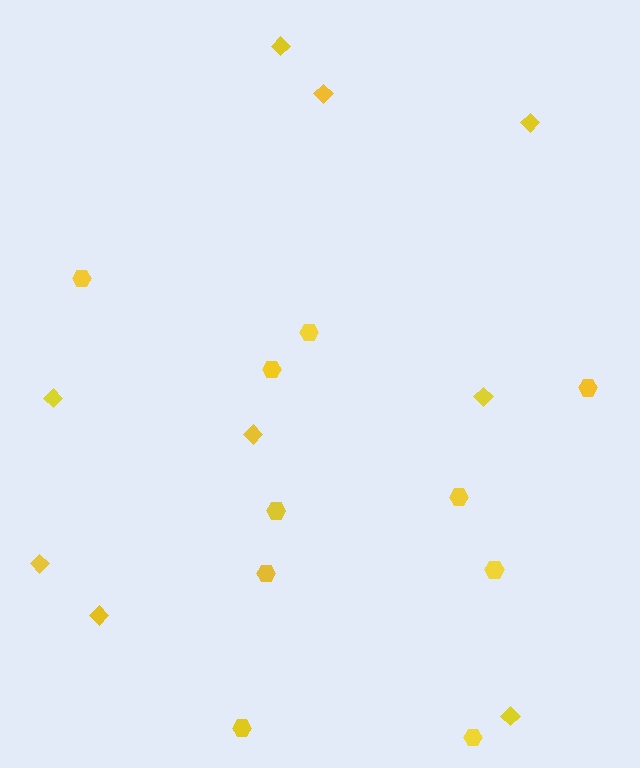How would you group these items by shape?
There are 2 groups: one group of hexagons (10) and one group of diamonds (9).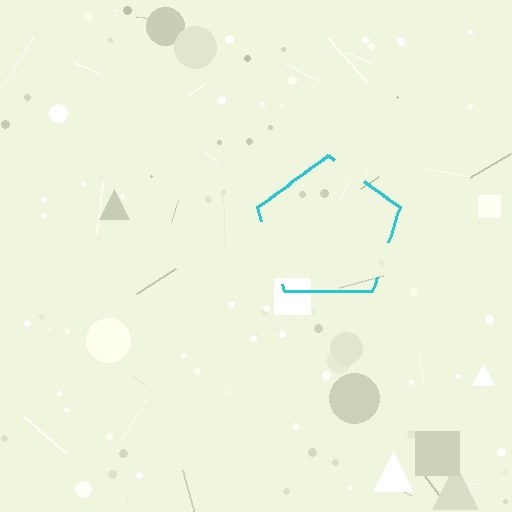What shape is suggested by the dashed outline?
The dashed outline suggests a pentagon.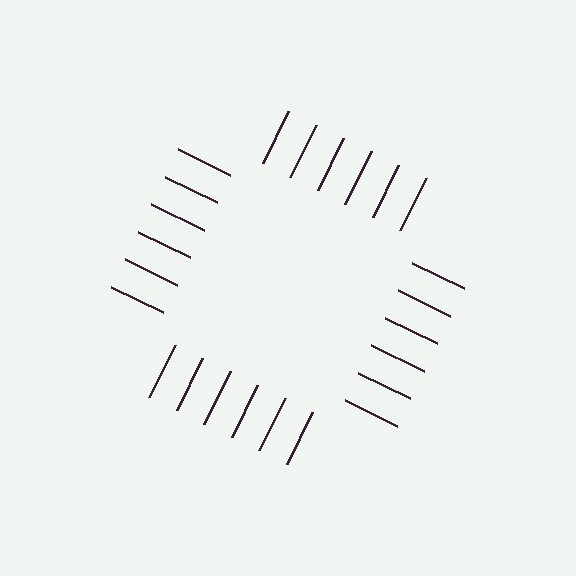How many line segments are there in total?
24 — 6 along each of the 4 edges.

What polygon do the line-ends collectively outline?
An illusory square — the line segments terminate on its edges but no continuous stroke is drawn.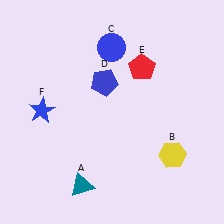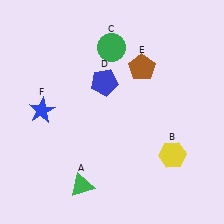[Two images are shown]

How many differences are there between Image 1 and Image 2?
There are 3 differences between the two images.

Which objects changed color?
A changed from teal to green. C changed from blue to green. E changed from red to brown.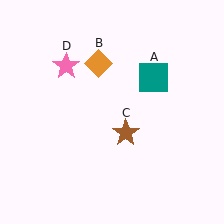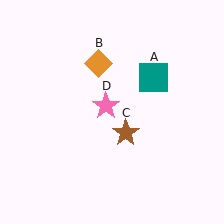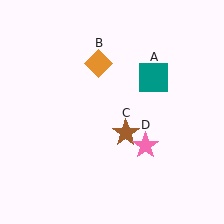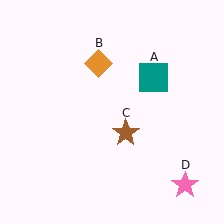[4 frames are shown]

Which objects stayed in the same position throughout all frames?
Teal square (object A) and orange diamond (object B) and brown star (object C) remained stationary.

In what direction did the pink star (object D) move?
The pink star (object D) moved down and to the right.